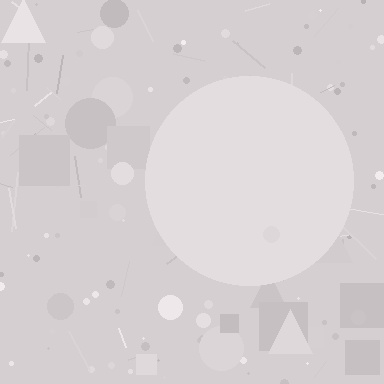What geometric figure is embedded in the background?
A circle is embedded in the background.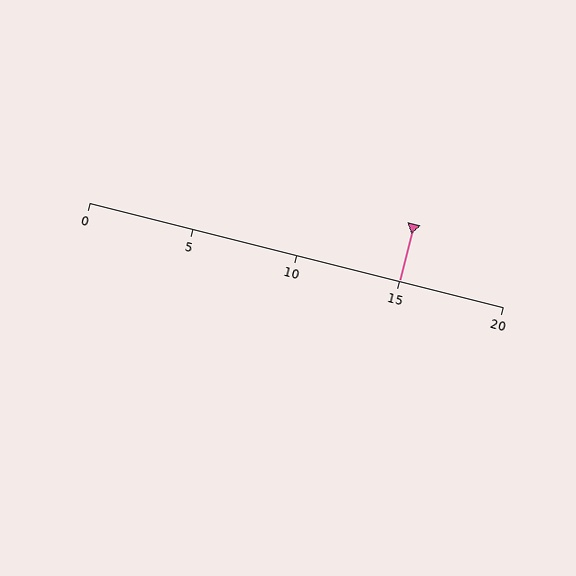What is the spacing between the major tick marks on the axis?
The major ticks are spaced 5 apart.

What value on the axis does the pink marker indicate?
The marker indicates approximately 15.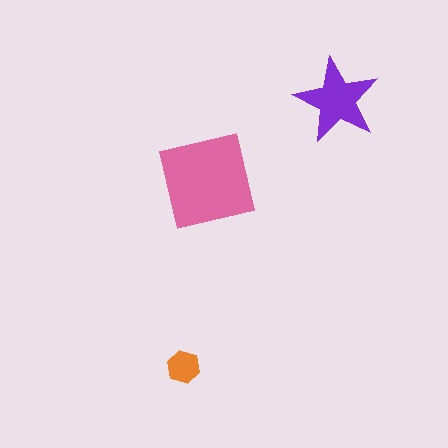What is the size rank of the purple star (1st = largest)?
2nd.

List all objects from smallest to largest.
The orange hexagon, the purple star, the pink square.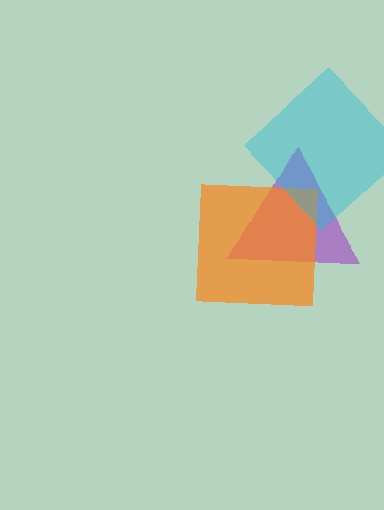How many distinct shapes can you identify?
There are 3 distinct shapes: a purple triangle, an orange square, a cyan diamond.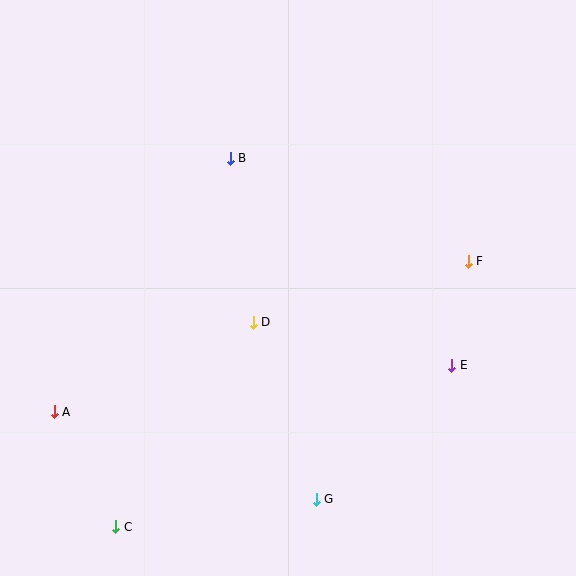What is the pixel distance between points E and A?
The distance between E and A is 400 pixels.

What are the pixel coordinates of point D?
Point D is at (253, 322).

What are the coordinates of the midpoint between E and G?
The midpoint between E and G is at (384, 432).